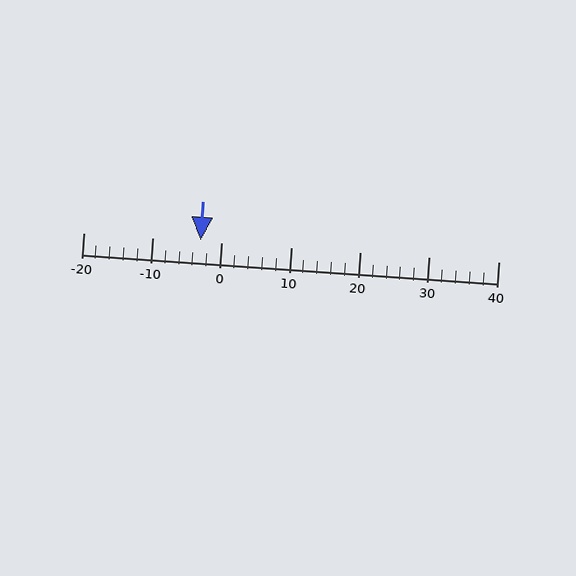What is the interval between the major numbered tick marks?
The major tick marks are spaced 10 units apart.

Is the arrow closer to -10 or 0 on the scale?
The arrow is closer to 0.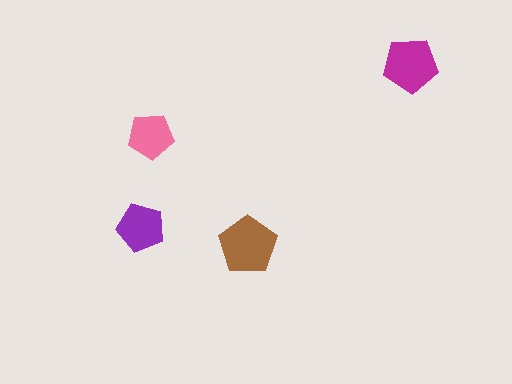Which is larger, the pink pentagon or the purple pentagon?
The purple one.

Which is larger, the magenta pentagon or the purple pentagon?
The magenta one.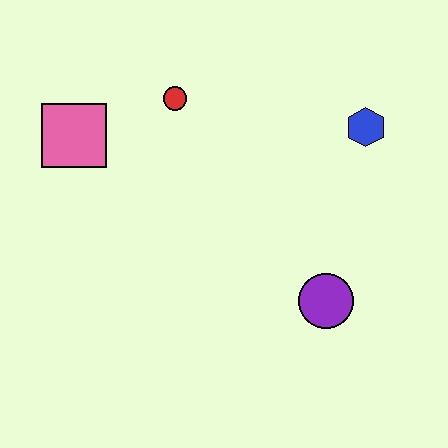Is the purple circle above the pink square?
No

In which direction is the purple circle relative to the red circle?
The purple circle is below the red circle.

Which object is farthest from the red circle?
The purple circle is farthest from the red circle.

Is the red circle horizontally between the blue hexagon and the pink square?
Yes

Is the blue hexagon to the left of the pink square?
No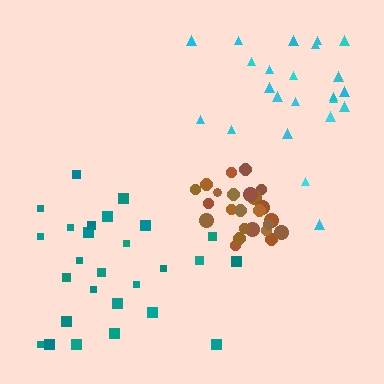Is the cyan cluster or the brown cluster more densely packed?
Brown.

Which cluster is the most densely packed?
Brown.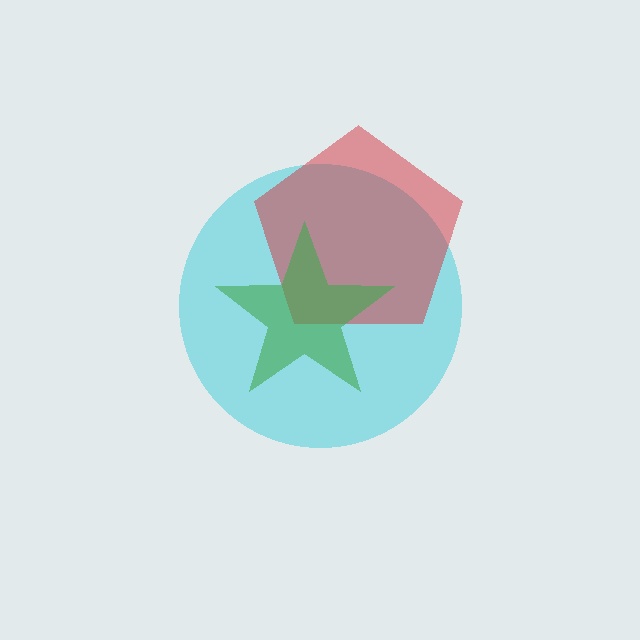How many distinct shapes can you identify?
There are 3 distinct shapes: a cyan circle, a red pentagon, a green star.